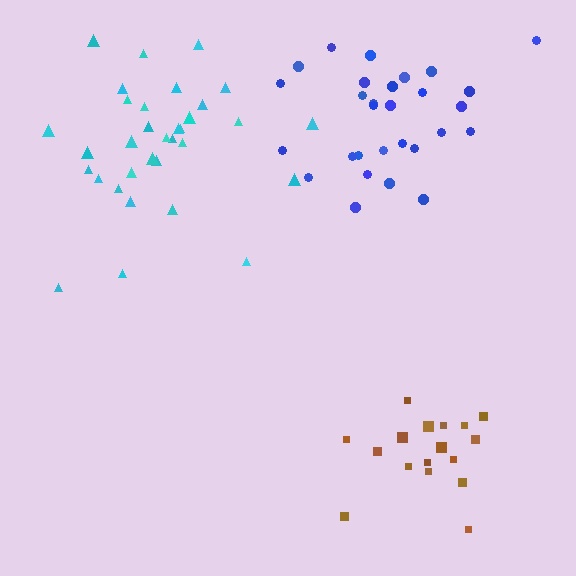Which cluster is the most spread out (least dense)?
Cyan.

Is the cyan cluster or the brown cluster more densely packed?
Brown.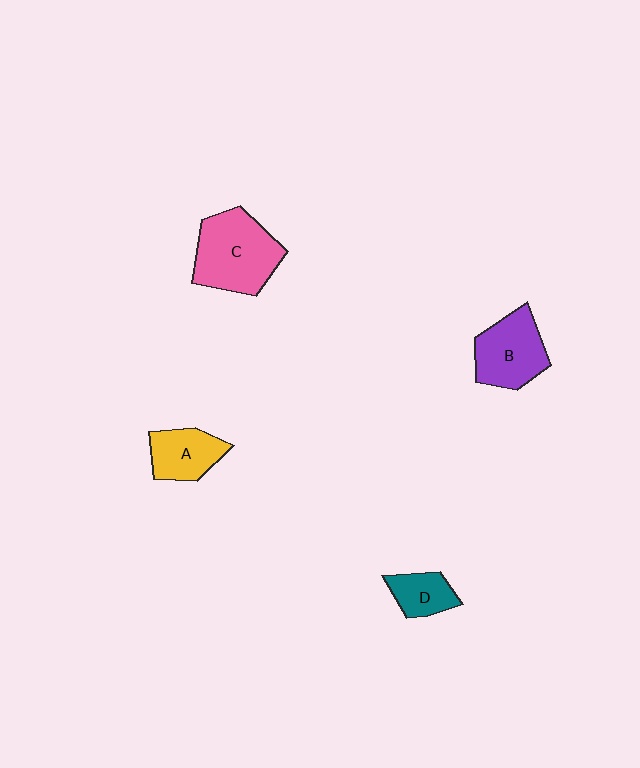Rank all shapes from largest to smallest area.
From largest to smallest: C (pink), B (purple), A (yellow), D (teal).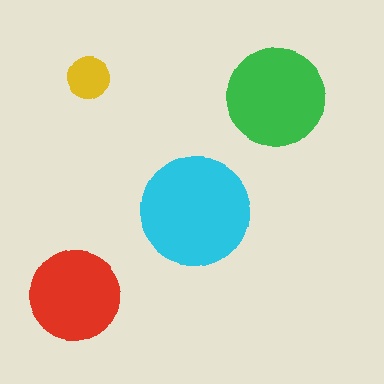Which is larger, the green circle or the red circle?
The green one.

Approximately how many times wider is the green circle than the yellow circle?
About 2.5 times wider.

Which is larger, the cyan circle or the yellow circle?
The cyan one.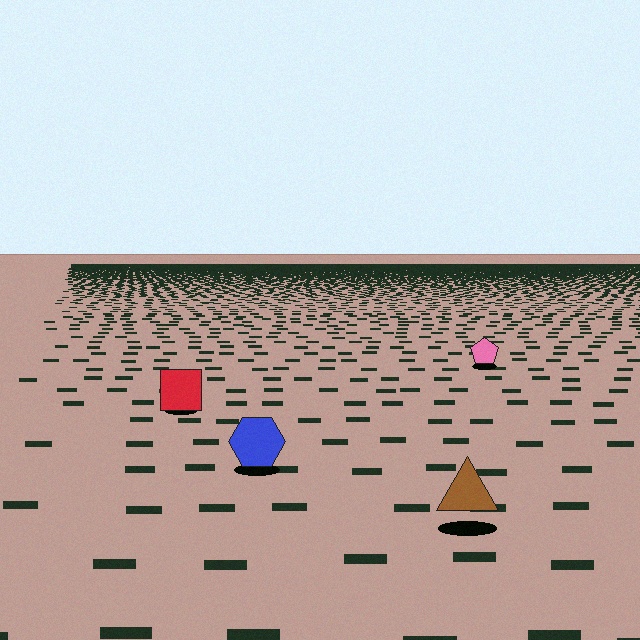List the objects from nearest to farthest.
From nearest to farthest: the brown triangle, the blue hexagon, the red square, the pink pentagon.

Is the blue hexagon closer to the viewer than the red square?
Yes. The blue hexagon is closer — you can tell from the texture gradient: the ground texture is coarser near it.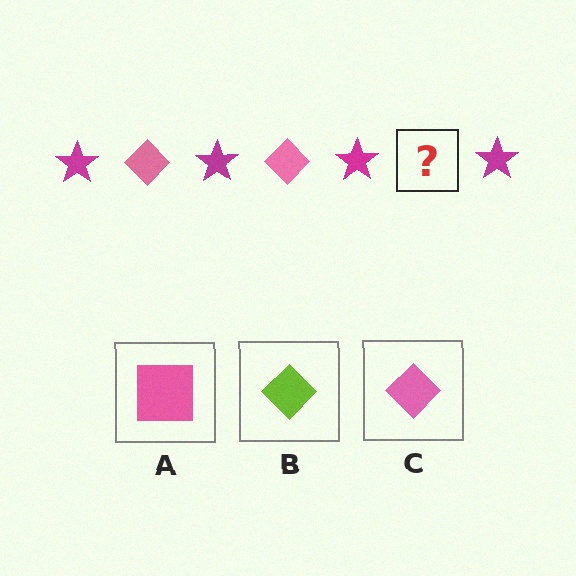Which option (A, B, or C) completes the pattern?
C.